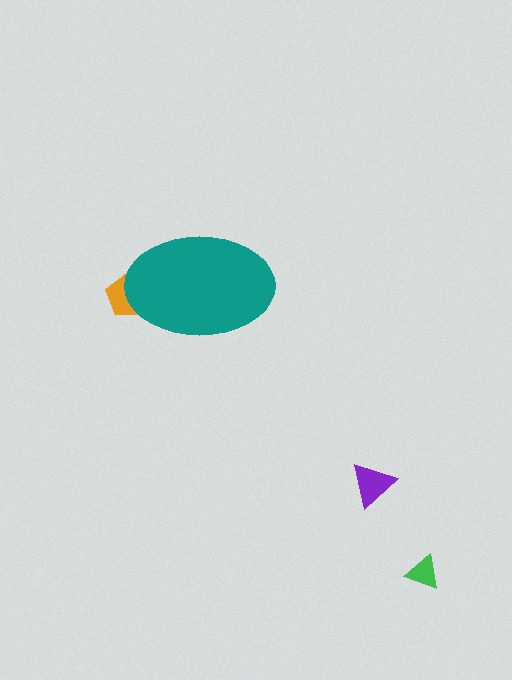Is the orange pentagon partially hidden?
Yes, the orange pentagon is partially hidden behind the teal ellipse.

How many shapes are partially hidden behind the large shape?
1 shape is partially hidden.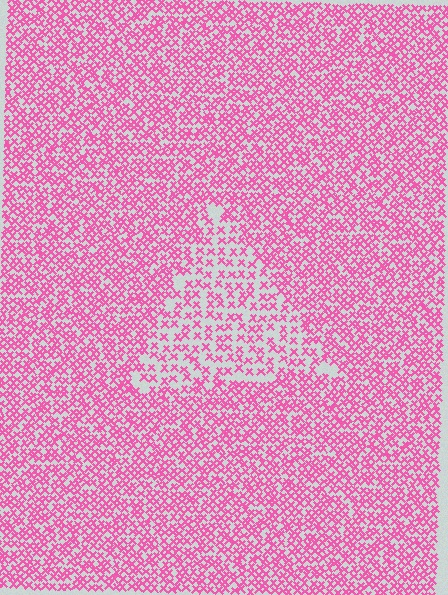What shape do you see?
I see a triangle.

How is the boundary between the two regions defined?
The boundary is defined by a change in element density (approximately 1.8x ratio). All elements are the same color, size, and shape.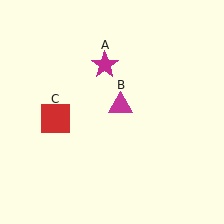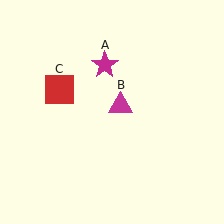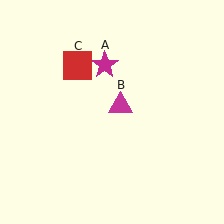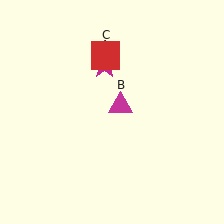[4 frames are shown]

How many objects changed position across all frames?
1 object changed position: red square (object C).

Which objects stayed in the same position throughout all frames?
Magenta star (object A) and magenta triangle (object B) remained stationary.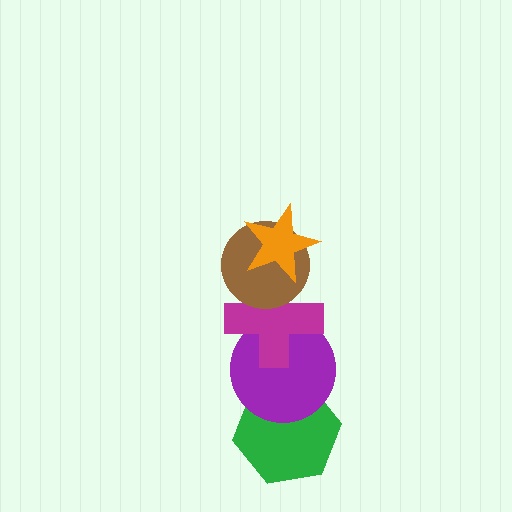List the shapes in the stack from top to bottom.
From top to bottom: the orange star, the brown circle, the magenta cross, the purple circle, the green hexagon.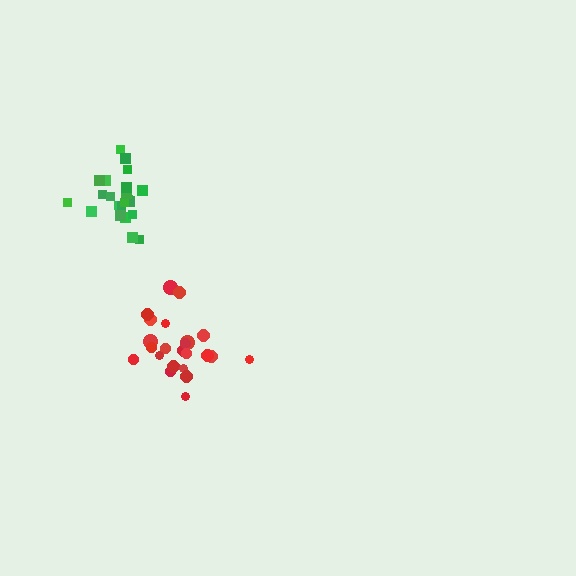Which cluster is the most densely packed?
Green.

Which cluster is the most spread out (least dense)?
Red.